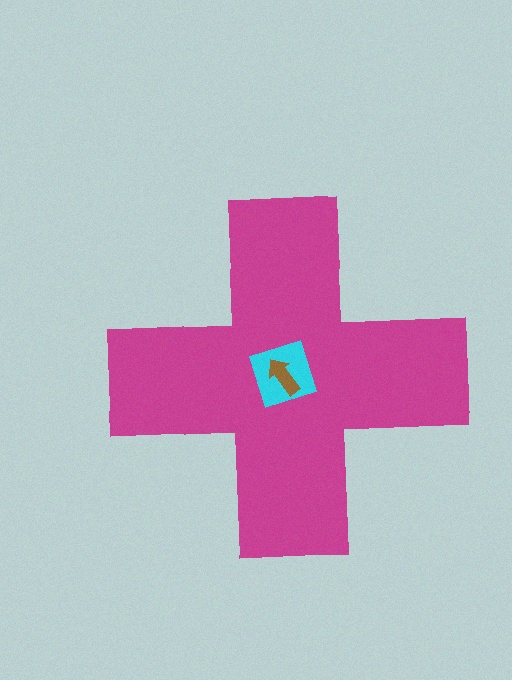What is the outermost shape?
The magenta cross.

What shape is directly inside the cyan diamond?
The brown arrow.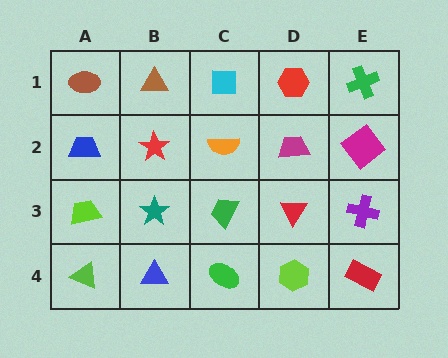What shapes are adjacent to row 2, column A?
A brown ellipse (row 1, column A), a lime trapezoid (row 3, column A), a red star (row 2, column B).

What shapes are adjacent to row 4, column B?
A teal star (row 3, column B), a lime triangle (row 4, column A), a green ellipse (row 4, column C).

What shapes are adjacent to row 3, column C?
An orange semicircle (row 2, column C), a green ellipse (row 4, column C), a teal star (row 3, column B), a red triangle (row 3, column D).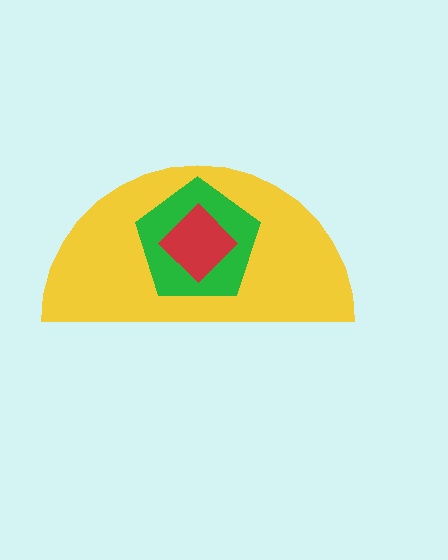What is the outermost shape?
The yellow semicircle.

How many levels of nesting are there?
3.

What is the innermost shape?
The red diamond.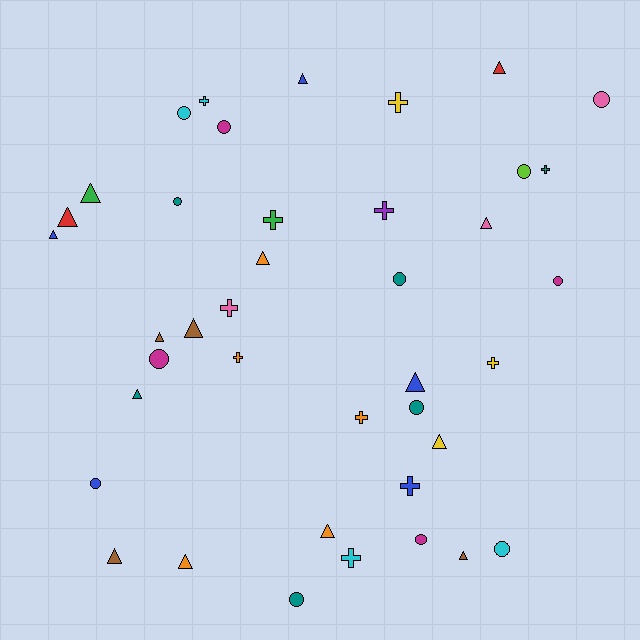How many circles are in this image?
There are 13 circles.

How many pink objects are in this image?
There are 3 pink objects.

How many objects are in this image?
There are 40 objects.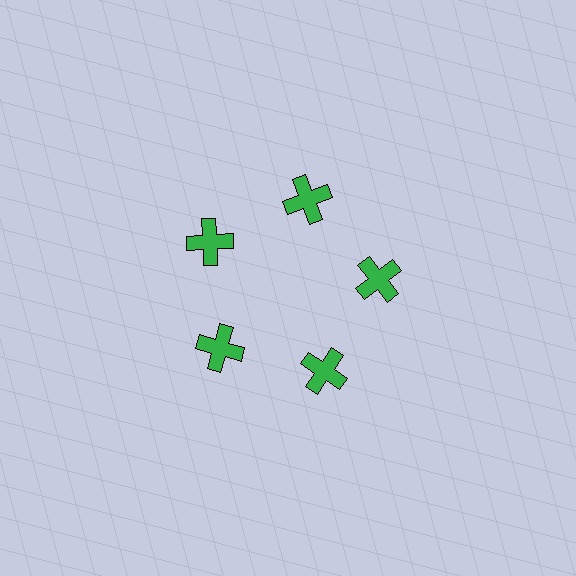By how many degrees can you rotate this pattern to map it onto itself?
The pattern maps onto itself every 72 degrees of rotation.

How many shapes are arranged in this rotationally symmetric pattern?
There are 5 shapes, arranged in 5 groups of 1.